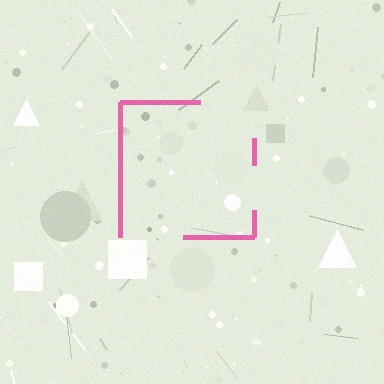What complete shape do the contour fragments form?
The contour fragments form a square.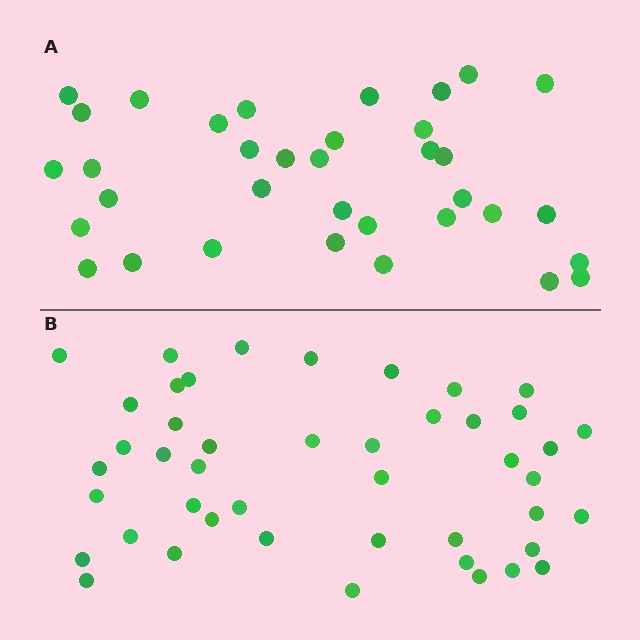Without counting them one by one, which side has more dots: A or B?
Region B (the bottom region) has more dots.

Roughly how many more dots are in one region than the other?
Region B has roughly 10 or so more dots than region A.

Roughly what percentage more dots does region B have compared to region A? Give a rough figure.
About 30% more.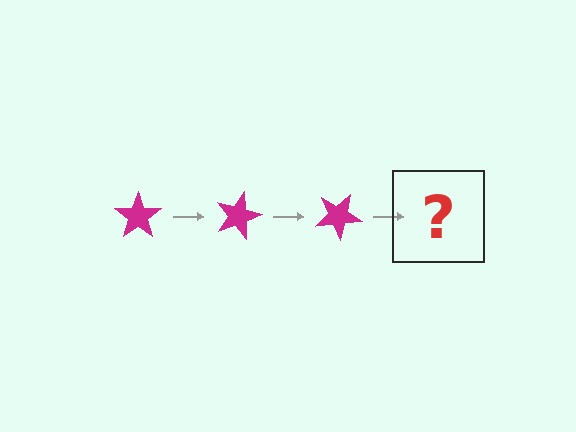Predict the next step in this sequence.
The next step is a magenta star rotated 45 degrees.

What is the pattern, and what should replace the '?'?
The pattern is that the star rotates 15 degrees each step. The '?' should be a magenta star rotated 45 degrees.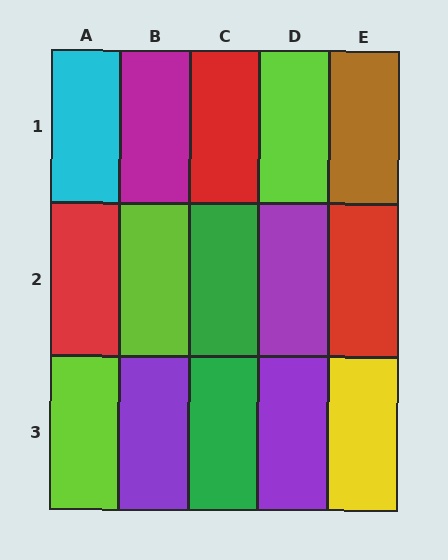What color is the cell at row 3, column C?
Green.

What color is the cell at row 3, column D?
Purple.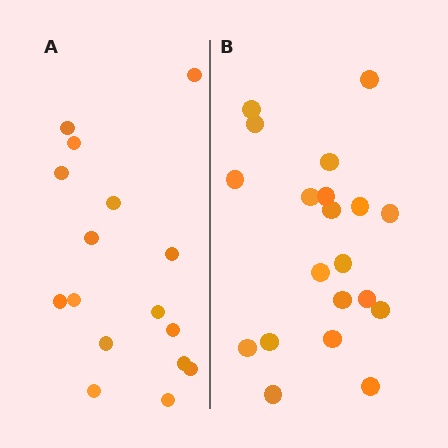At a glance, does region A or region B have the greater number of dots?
Region B (the right region) has more dots.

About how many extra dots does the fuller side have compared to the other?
Region B has about 4 more dots than region A.